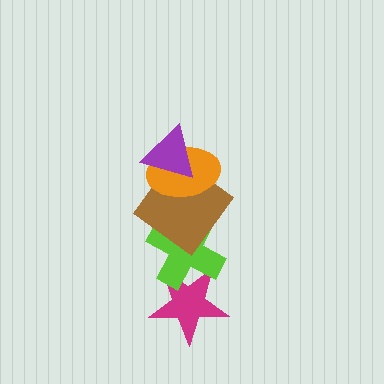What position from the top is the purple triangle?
The purple triangle is 1st from the top.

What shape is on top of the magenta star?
The lime cross is on top of the magenta star.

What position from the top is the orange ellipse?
The orange ellipse is 2nd from the top.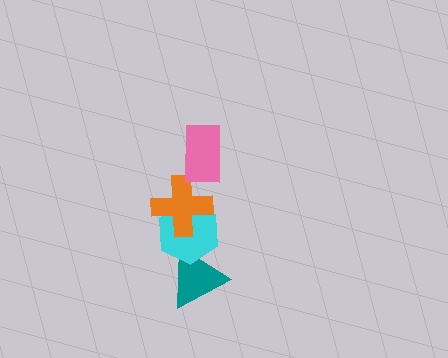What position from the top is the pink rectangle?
The pink rectangle is 1st from the top.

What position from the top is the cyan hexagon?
The cyan hexagon is 3rd from the top.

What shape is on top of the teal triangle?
The cyan hexagon is on top of the teal triangle.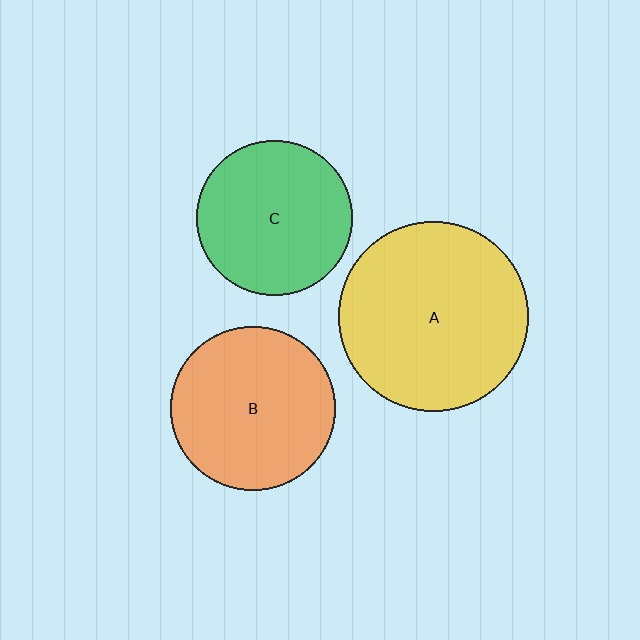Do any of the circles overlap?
No, none of the circles overlap.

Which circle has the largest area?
Circle A (yellow).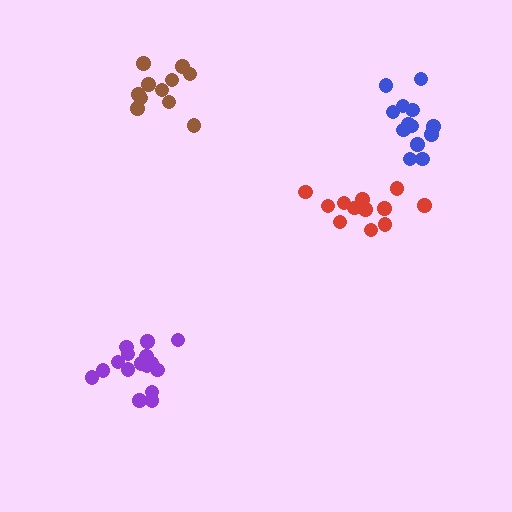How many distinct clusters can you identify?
There are 4 distinct clusters.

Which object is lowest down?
The purple cluster is bottommost.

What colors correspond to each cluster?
The clusters are colored: red, blue, purple, brown.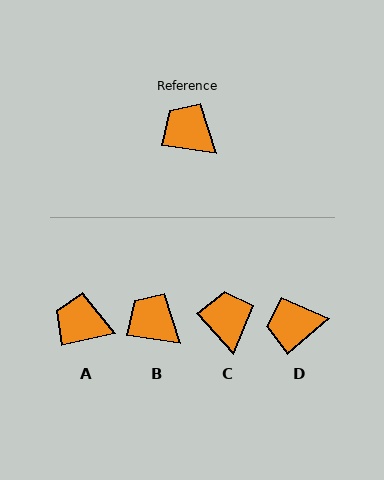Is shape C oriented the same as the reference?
No, it is off by about 39 degrees.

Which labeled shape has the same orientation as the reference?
B.